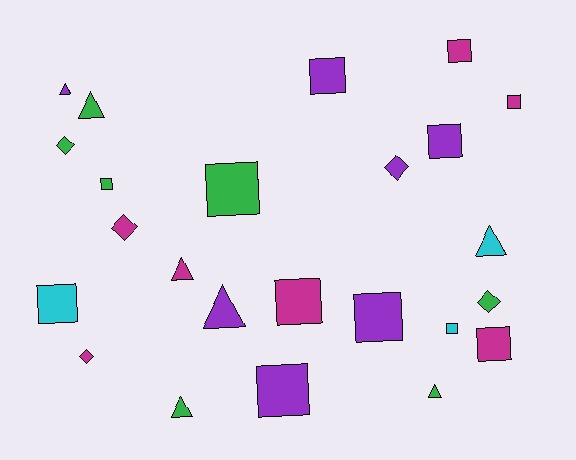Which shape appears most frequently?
Square, with 12 objects.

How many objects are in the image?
There are 24 objects.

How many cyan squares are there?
There are 2 cyan squares.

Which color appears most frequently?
Green, with 7 objects.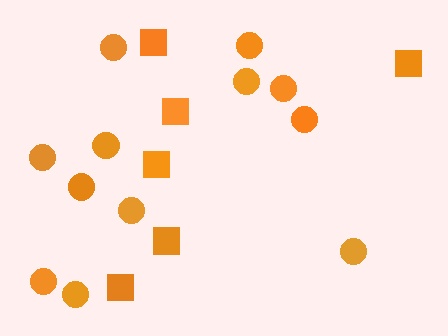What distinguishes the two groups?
There are 2 groups: one group of circles (12) and one group of squares (6).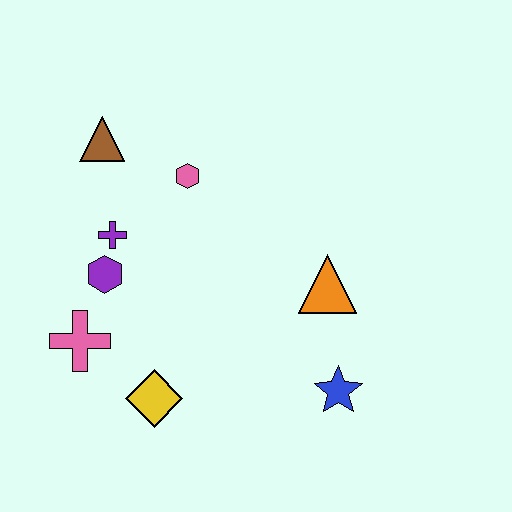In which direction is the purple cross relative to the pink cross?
The purple cross is above the pink cross.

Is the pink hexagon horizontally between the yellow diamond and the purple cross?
No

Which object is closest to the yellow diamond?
The pink cross is closest to the yellow diamond.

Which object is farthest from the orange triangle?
The brown triangle is farthest from the orange triangle.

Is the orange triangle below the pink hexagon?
Yes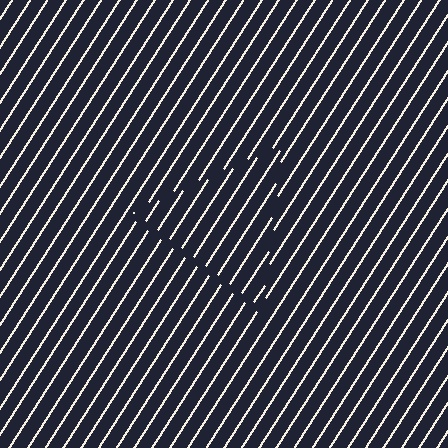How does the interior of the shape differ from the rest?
The interior of the shape contains the same grating, shifted by half a period — the contour is defined by the phase discontinuity where line-ends from the inner and outer gratings abut.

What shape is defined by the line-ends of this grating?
An illusory triangle. The interior of the shape contains the same grating, shifted by half a period — the contour is defined by the phase discontinuity where line-ends from the inner and outer gratings abut.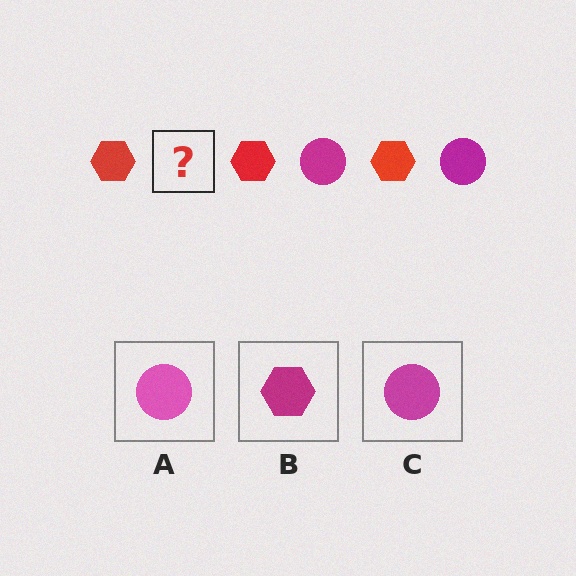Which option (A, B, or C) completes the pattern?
C.